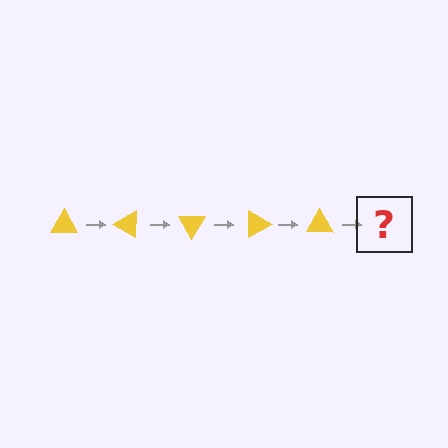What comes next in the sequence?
The next element should be a yellow triangle rotated 150 degrees.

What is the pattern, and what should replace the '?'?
The pattern is that the triangle rotates 30 degrees each step. The '?' should be a yellow triangle rotated 150 degrees.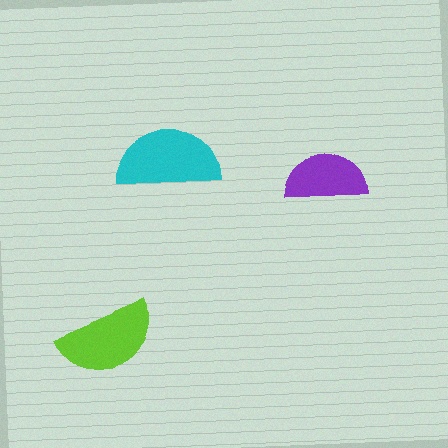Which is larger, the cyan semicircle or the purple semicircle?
The cyan one.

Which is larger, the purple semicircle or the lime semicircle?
The lime one.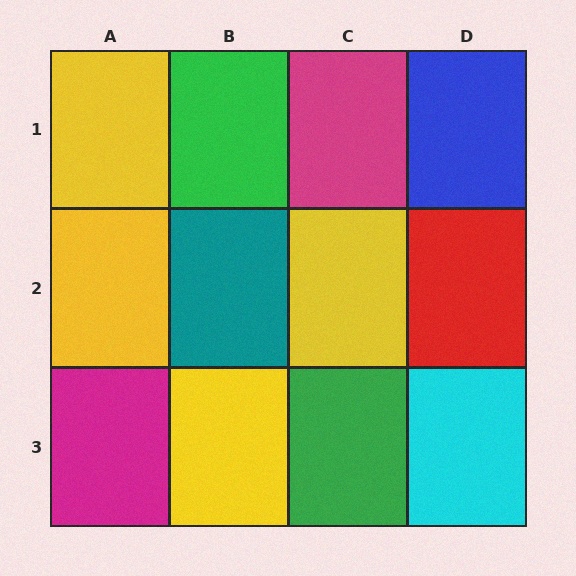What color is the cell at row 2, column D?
Red.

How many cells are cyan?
1 cell is cyan.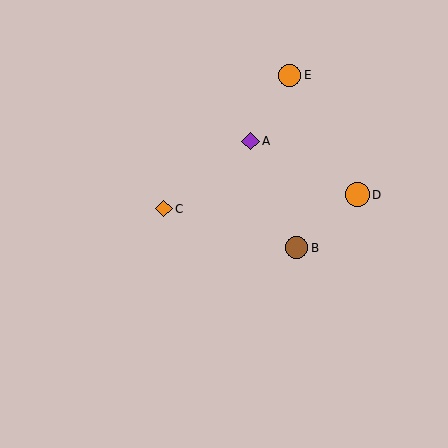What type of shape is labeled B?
Shape B is a brown circle.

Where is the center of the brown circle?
The center of the brown circle is at (297, 248).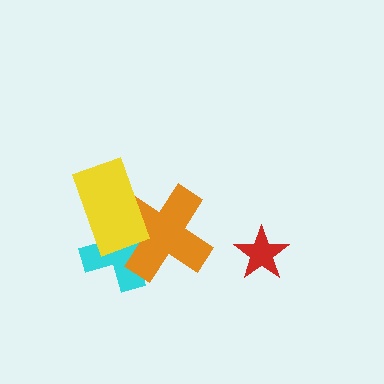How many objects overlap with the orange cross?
2 objects overlap with the orange cross.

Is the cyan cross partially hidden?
Yes, it is partially covered by another shape.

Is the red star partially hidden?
No, no other shape covers it.